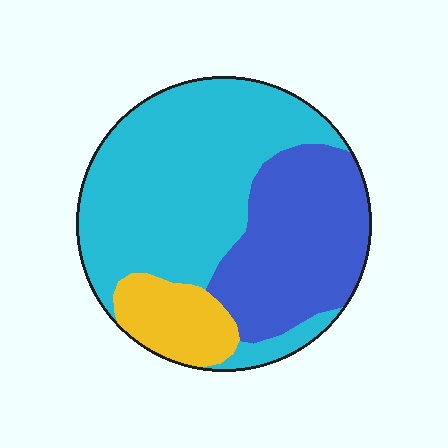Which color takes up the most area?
Cyan, at roughly 55%.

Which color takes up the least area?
Yellow, at roughly 10%.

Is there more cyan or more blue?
Cyan.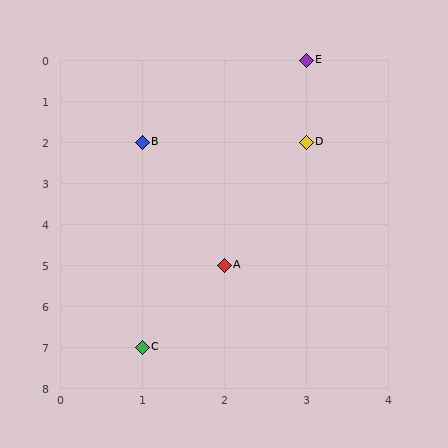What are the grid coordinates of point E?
Point E is at grid coordinates (3, 0).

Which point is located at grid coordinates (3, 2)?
Point D is at (3, 2).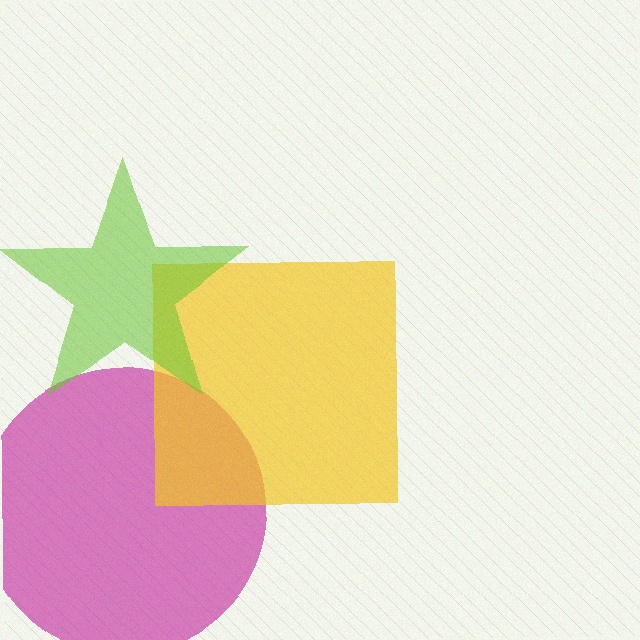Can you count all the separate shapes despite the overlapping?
Yes, there are 3 separate shapes.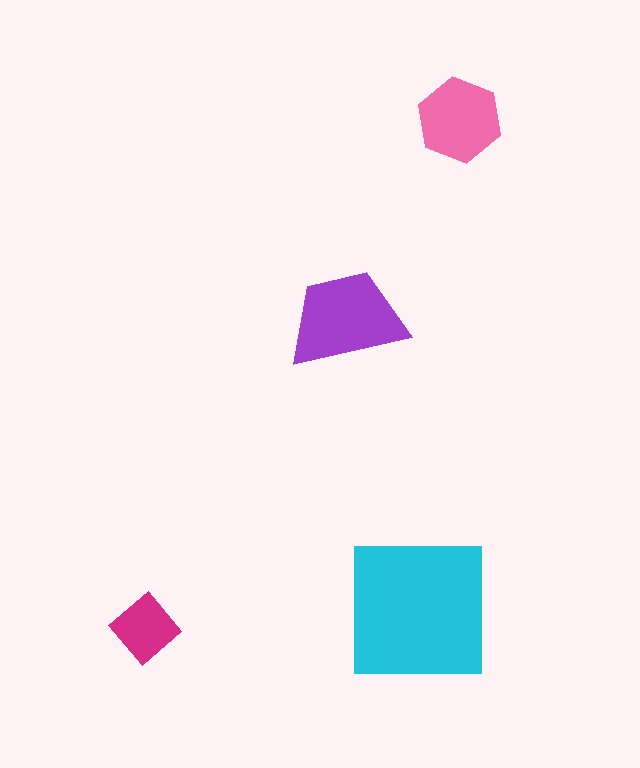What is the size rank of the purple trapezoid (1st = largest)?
2nd.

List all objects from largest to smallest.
The cyan square, the purple trapezoid, the pink hexagon, the magenta diamond.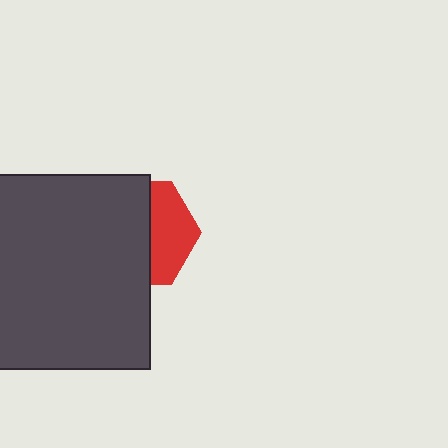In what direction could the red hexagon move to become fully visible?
The red hexagon could move right. That would shift it out from behind the dark gray rectangle entirely.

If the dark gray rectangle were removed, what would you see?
You would see the complete red hexagon.